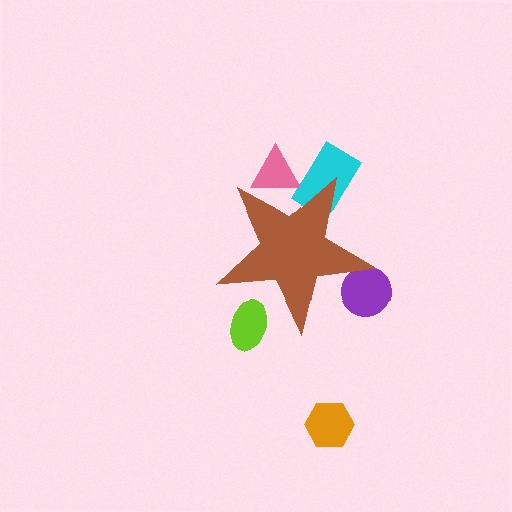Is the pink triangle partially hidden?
Yes, the pink triangle is partially hidden behind the brown star.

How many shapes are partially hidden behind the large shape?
4 shapes are partially hidden.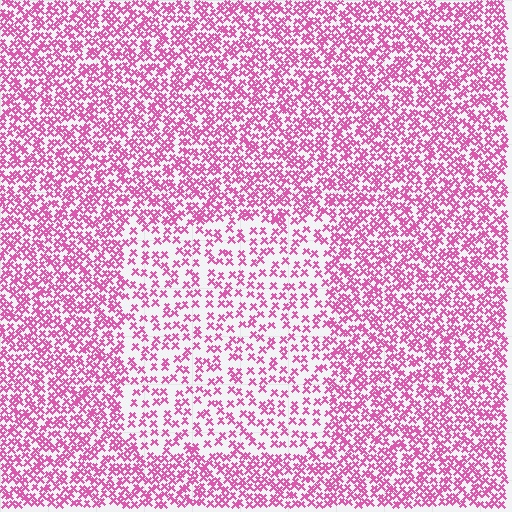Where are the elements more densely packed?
The elements are more densely packed outside the rectangle boundary.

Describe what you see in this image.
The image contains small pink elements arranged at two different densities. A rectangle-shaped region is visible where the elements are less densely packed than the surrounding area.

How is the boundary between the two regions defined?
The boundary is defined by a change in element density (approximately 1.9x ratio). All elements are the same color, size, and shape.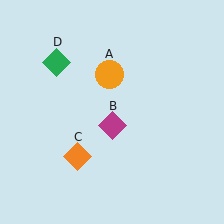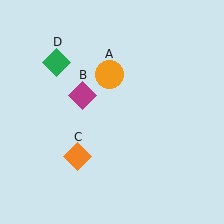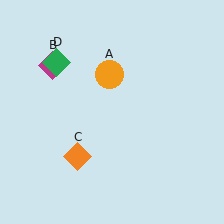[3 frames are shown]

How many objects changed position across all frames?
1 object changed position: magenta diamond (object B).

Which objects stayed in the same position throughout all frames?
Orange circle (object A) and orange diamond (object C) and green diamond (object D) remained stationary.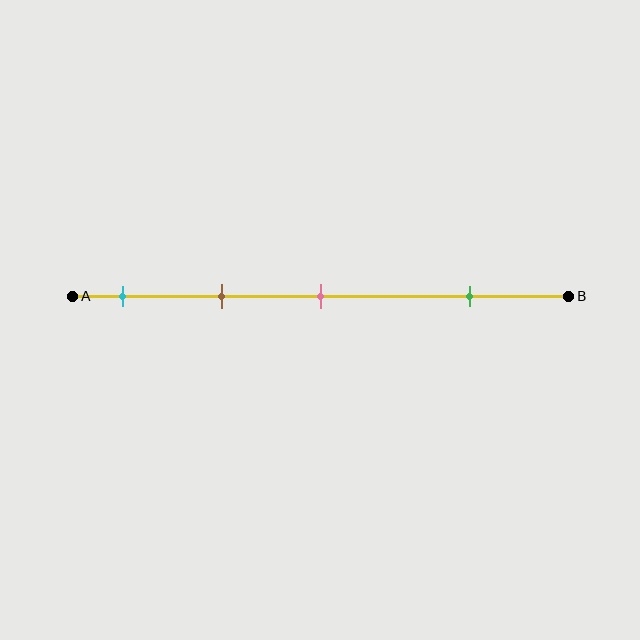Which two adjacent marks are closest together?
The cyan and brown marks are the closest adjacent pair.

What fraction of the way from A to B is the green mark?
The green mark is approximately 80% (0.8) of the way from A to B.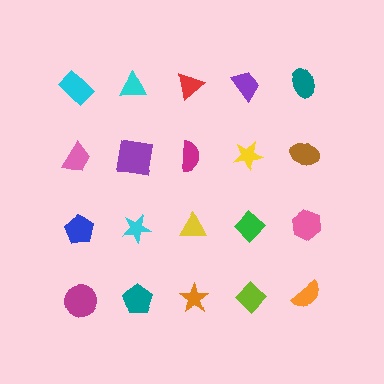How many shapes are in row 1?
5 shapes.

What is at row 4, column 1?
A magenta circle.